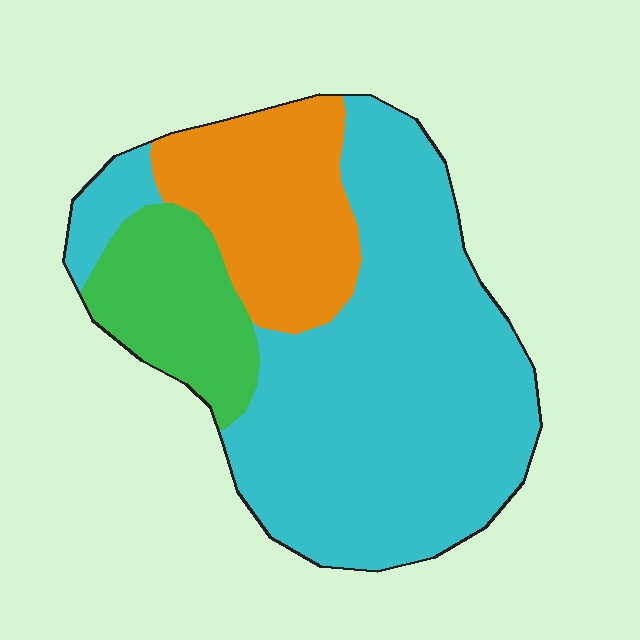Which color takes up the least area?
Green, at roughly 15%.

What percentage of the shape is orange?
Orange takes up between a sixth and a third of the shape.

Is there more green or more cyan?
Cyan.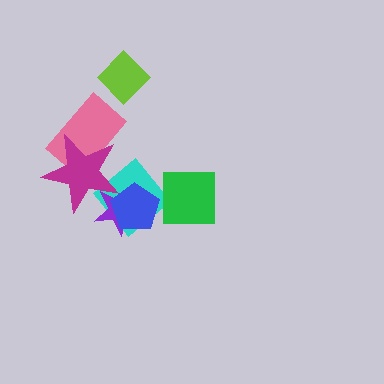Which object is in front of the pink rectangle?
The magenta star is in front of the pink rectangle.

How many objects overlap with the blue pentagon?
3 objects overlap with the blue pentagon.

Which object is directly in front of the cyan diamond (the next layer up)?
The purple star is directly in front of the cyan diamond.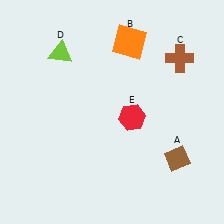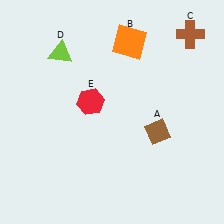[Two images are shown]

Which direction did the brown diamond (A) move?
The brown diamond (A) moved up.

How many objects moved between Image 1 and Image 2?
3 objects moved between the two images.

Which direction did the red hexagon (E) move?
The red hexagon (E) moved left.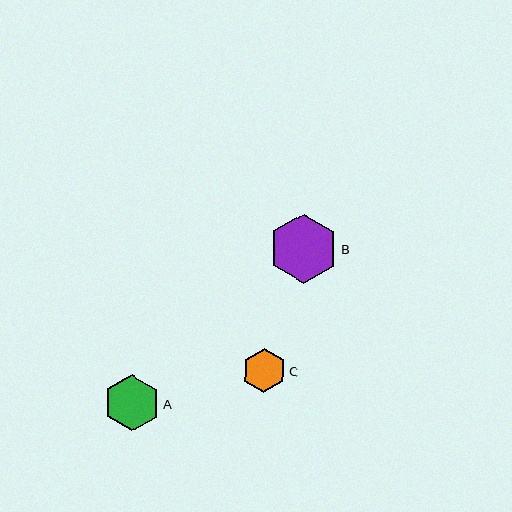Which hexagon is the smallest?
Hexagon C is the smallest with a size of approximately 44 pixels.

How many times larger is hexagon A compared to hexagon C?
Hexagon A is approximately 1.3 times the size of hexagon C.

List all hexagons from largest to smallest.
From largest to smallest: B, A, C.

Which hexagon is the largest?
Hexagon B is the largest with a size of approximately 69 pixels.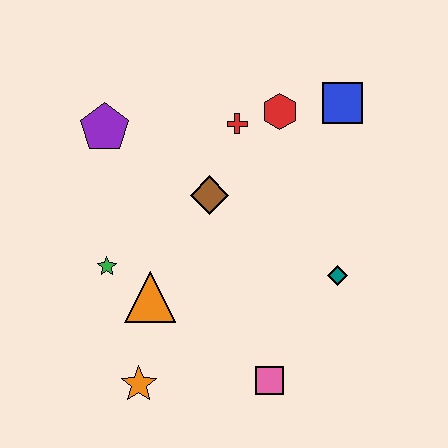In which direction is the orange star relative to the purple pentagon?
The orange star is below the purple pentagon.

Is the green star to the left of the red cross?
Yes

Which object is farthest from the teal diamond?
The purple pentagon is farthest from the teal diamond.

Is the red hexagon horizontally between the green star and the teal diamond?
Yes